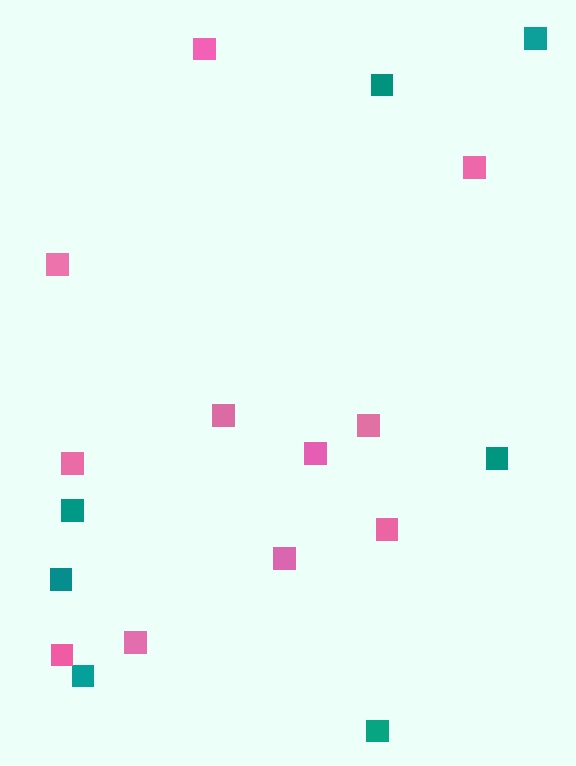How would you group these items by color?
There are 2 groups: one group of teal squares (7) and one group of pink squares (11).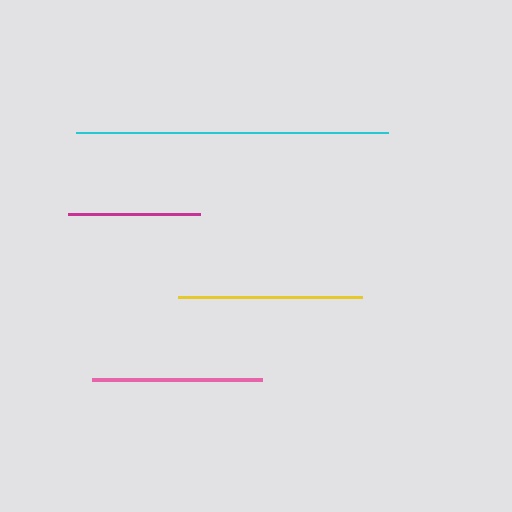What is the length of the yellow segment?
The yellow segment is approximately 184 pixels long.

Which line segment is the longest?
The cyan line is the longest at approximately 312 pixels.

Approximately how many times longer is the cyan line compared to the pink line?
The cyan line is approximately 1.8 times the length of the pink line.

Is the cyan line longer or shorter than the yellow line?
The cyan line is longer than the yellow line.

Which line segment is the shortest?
The magenta line is the shortest at approximately 132 pixels.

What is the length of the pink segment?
The pink segment is approximately 170 pixels long.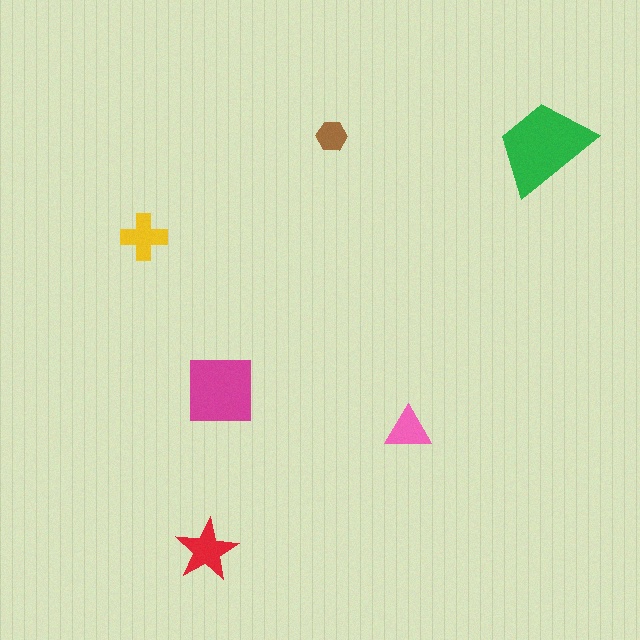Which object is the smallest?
The brown hexagon.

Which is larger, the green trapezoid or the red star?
The green trapezoid.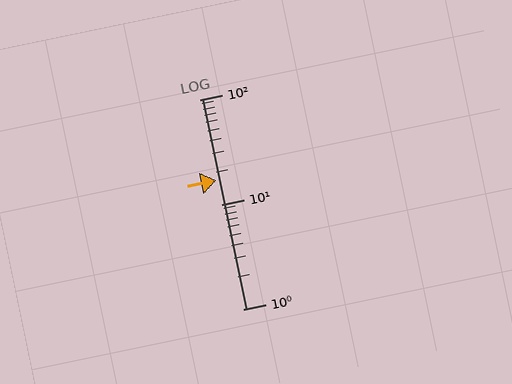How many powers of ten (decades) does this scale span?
The scale spans 2 decades, from 1 to 100.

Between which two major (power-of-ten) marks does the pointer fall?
The pointer is between 10 and 100.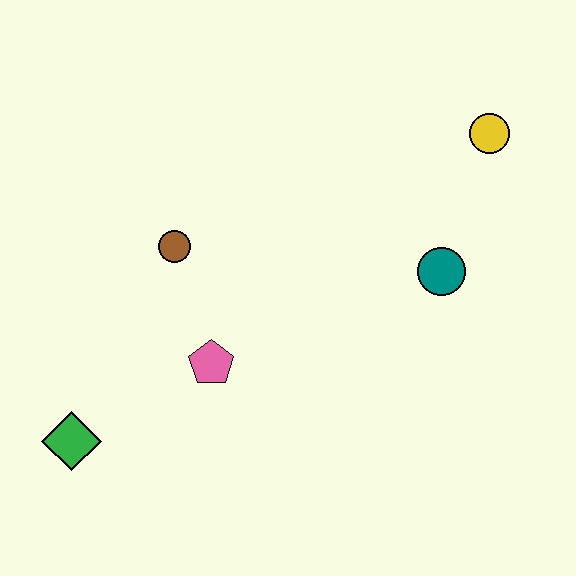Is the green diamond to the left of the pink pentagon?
Yes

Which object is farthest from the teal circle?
The green diamond is farthest from the teal circle.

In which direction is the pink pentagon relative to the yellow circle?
The pink pentagon is to the left of the yellow circle.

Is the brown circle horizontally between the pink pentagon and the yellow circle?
No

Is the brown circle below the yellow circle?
Yes